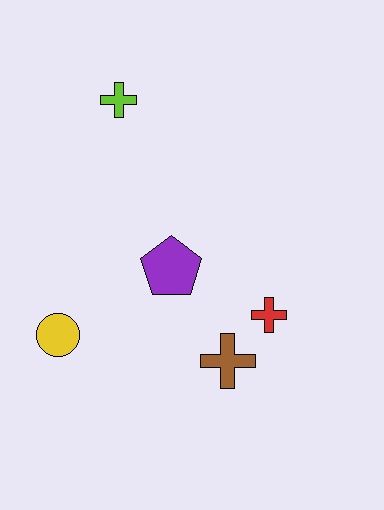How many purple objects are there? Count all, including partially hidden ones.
There is 1 purple object.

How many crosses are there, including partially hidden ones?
There are 3 crosses.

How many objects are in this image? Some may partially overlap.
There are 5 objects.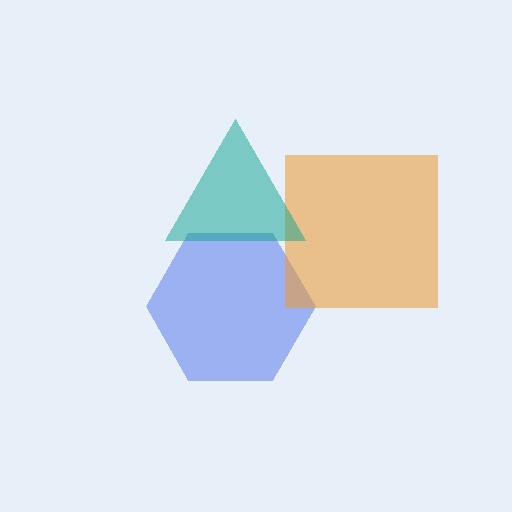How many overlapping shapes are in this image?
There are 3 overlapping shapes in the image.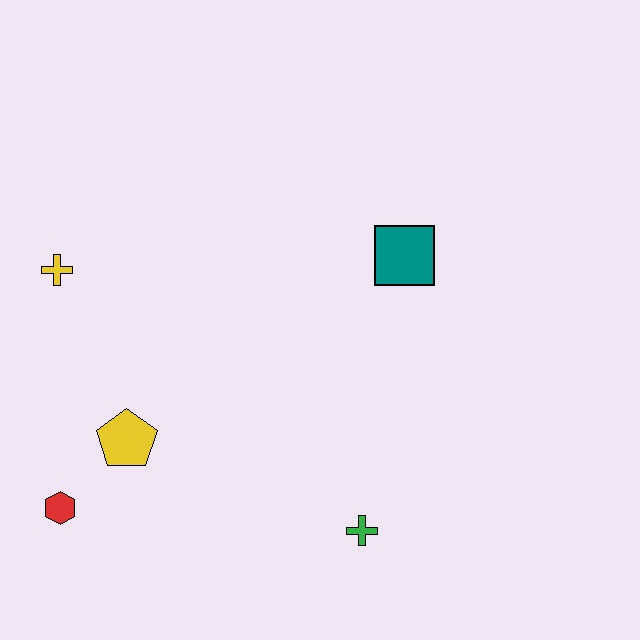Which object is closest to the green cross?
The yellow pentagon is closest to the green cross.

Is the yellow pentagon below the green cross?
No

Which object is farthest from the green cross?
The yellow cross is farthest from the green cross.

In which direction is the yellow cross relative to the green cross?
The yellow cross is to the left of the green cross.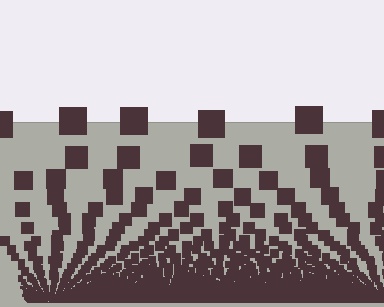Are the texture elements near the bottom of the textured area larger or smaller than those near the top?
Smaller. The gradient is inverted — elements near the bottom are smaller and denser.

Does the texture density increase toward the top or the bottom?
Density increases toward the bottom.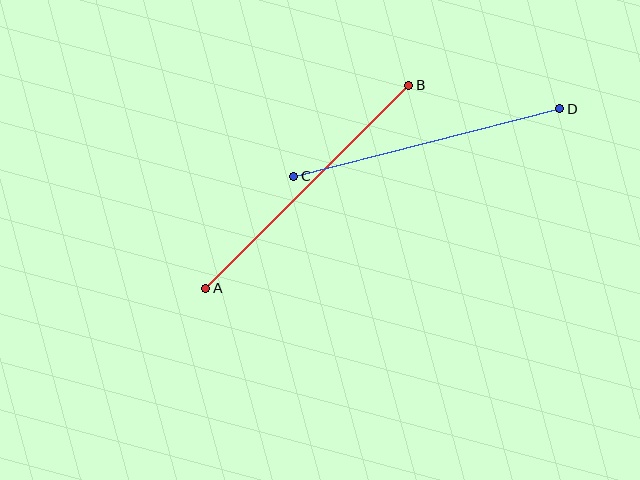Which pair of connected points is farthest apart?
Points A and B are farthest apart.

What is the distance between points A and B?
The distance is approximately 288 pixels.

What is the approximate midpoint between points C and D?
The midpoint is at approximately (427, 143) pixels.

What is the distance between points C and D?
The distance is approximately 275 pixels.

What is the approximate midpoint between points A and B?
The midpoint is at approximately (307, 187) pixels.